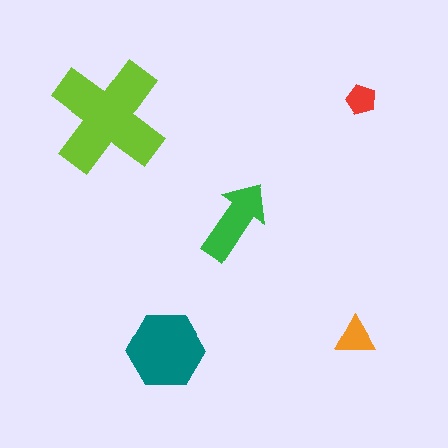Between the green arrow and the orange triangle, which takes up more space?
The green arrow.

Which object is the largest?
The lime cross.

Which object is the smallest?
The red pentagon.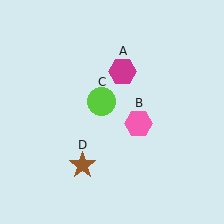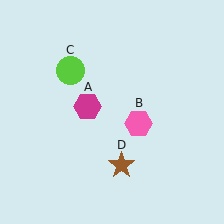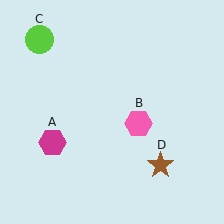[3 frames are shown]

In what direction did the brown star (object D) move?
The brown star (object D) moved right.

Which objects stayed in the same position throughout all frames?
Pink hexagon (object B) remained stationary.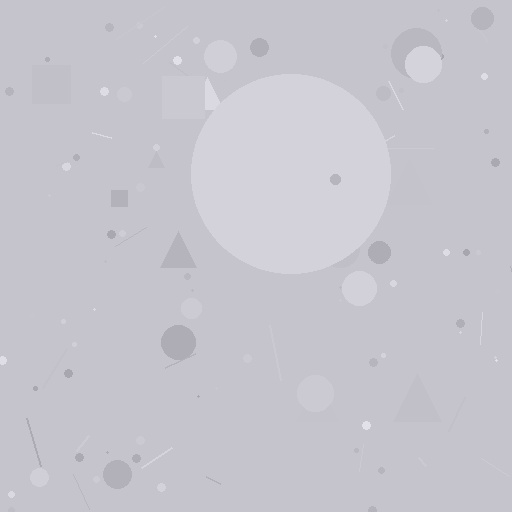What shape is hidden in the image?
A circle is hidden in the image.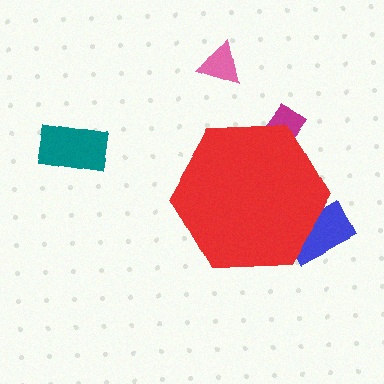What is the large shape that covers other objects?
A red hexagon.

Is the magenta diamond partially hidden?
Yes, the magenta diamond is partially hidden behind the red hexagon.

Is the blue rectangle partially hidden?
Yes, the blue rectangle is partially hidden behind the red hexagon.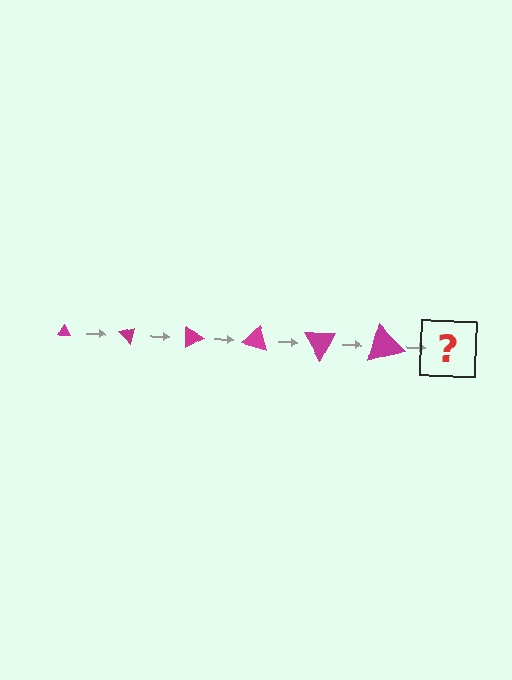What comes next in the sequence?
The next element should be a triangle, larger than the previous one and rotated 270 degrees from the start.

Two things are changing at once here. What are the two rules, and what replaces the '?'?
The two rules are that the triangle grows larger each step and it rotates 45 degrees each step. The '?' should be a triangle, larger than the previous one and rotated 270 degrees from the start.